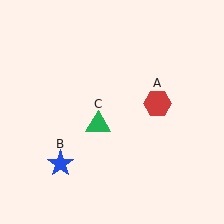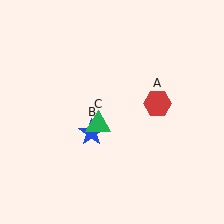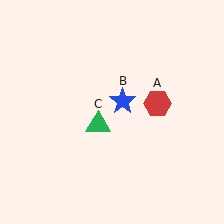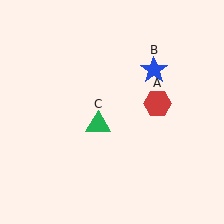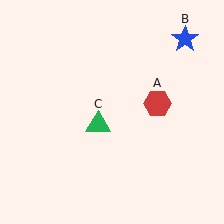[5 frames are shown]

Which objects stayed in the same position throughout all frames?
Red hexagon (object A) and green triangle (object C) remained stationary.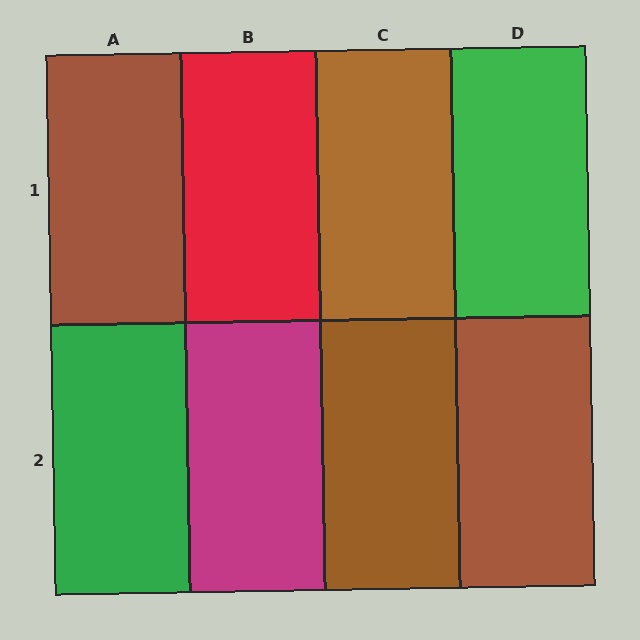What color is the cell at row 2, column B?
Magenta.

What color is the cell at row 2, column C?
Brown.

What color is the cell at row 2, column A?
Green.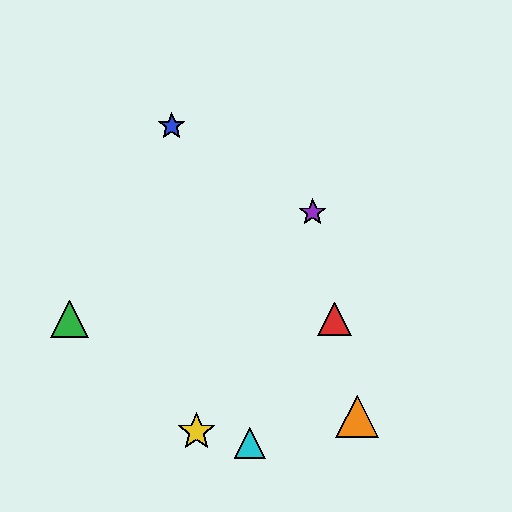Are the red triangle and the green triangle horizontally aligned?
Yes, both are at y≈319.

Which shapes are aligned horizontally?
The red triangle, the green triangle are aligned horizontally.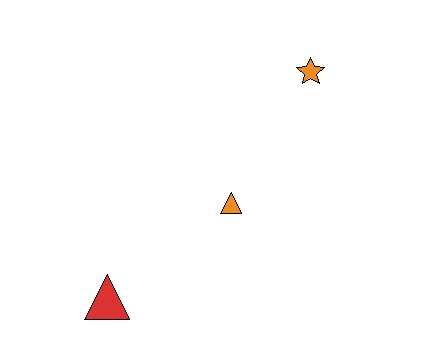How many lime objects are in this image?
There are no lime objects.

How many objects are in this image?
There are 3 objects.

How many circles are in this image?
There are no circles.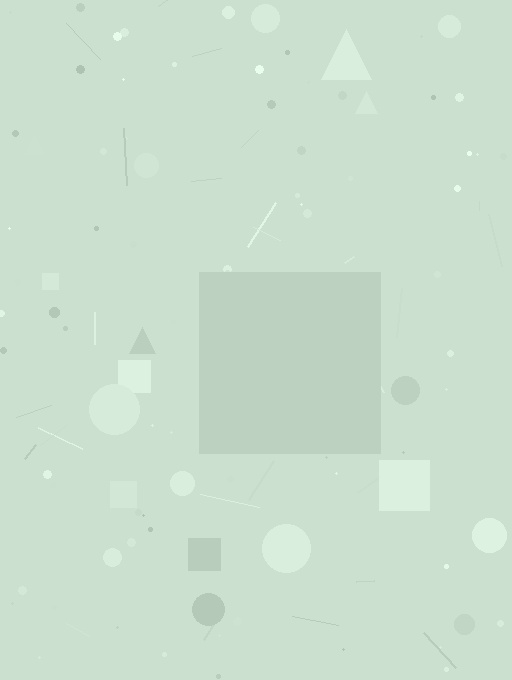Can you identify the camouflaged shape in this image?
The camouflaged shape is a square.